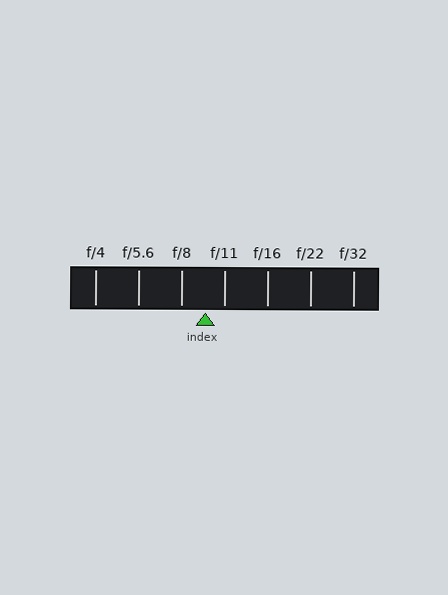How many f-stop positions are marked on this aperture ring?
There are 7 f-stop positions marked.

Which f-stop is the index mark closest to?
The index mark is closest to f/11.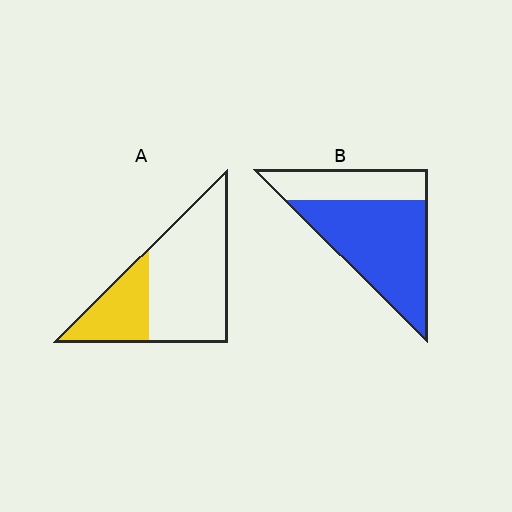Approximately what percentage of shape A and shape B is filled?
A is approximately 30% and B is approximately 70%.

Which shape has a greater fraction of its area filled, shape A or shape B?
Shape B.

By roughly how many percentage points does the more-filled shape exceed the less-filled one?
By roughly 35 percentage points (B over A).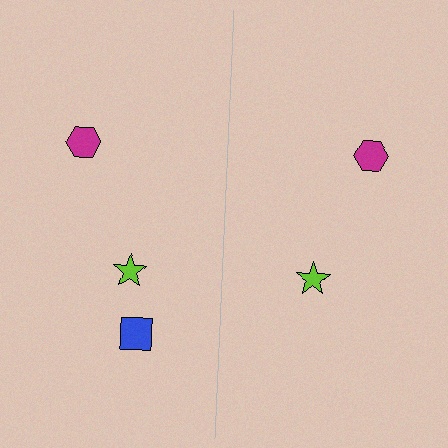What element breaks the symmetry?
A blue square is missing from the right side.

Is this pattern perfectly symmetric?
No, the pattern is not perfectly symmetric. A blue square is missing from the right side.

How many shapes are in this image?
There are 5 shapes in this image.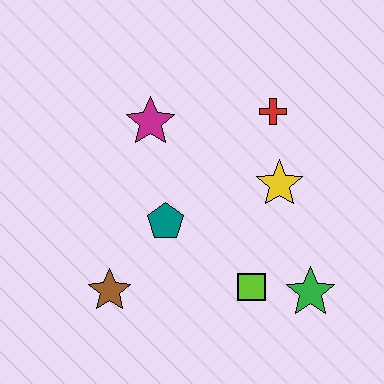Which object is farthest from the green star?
The magenta star is farthest from the green star.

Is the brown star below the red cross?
Yes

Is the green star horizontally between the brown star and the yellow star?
No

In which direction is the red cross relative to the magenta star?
The red cross is to the right of the magenta star.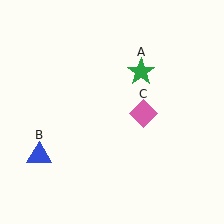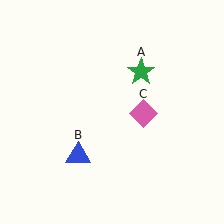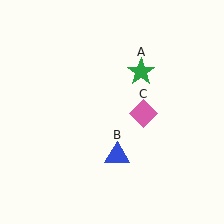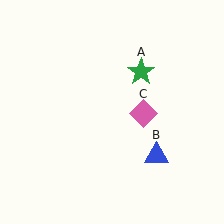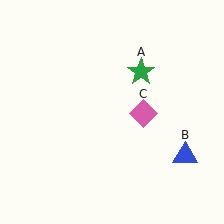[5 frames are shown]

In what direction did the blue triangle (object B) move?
The blue triangle (object B) moved right.